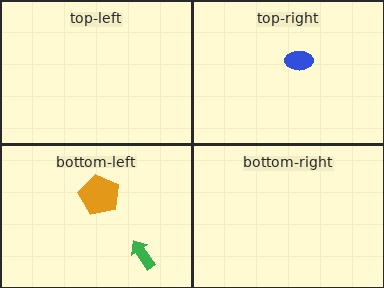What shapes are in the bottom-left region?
The green arrow, the orange pentagon.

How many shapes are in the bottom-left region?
2.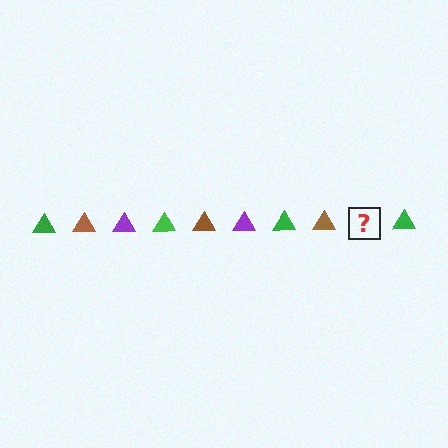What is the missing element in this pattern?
The missing element is a purple triangle.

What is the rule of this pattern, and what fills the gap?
The rule is that the pattern cycles through green, brown, purple triangles. The gap should be filled with a purple triangle.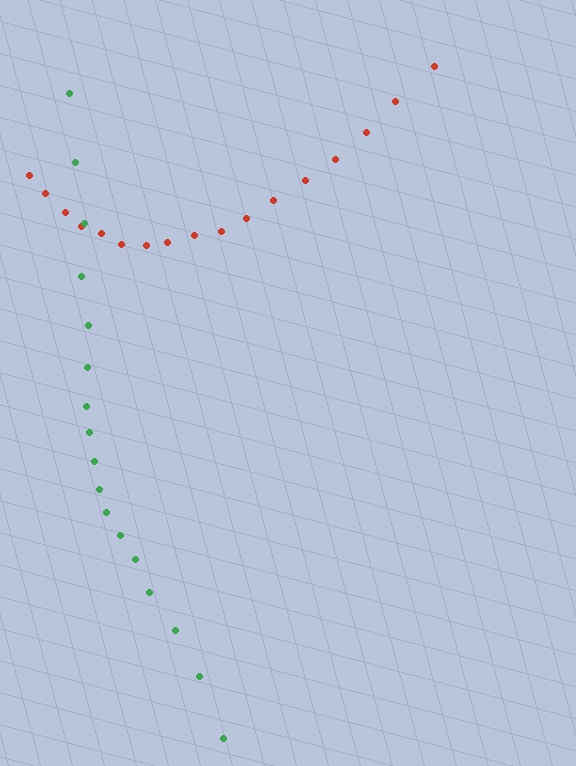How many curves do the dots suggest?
There are 2 distinct paths.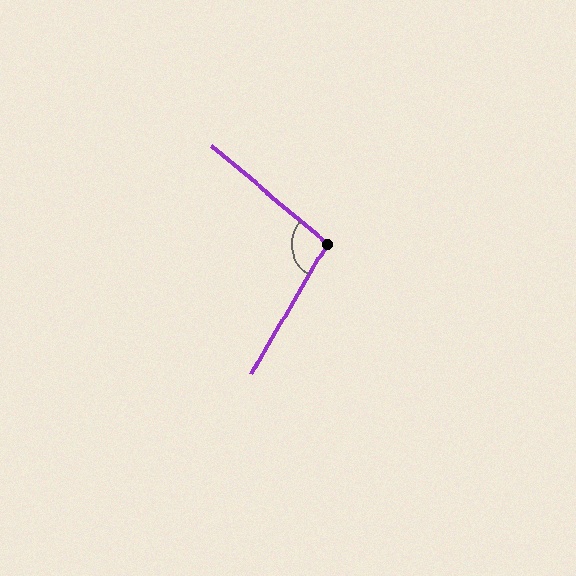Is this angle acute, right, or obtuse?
It is obtuse.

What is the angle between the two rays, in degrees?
Approximately 100 degrees.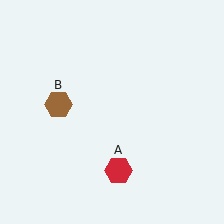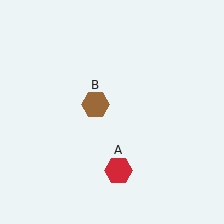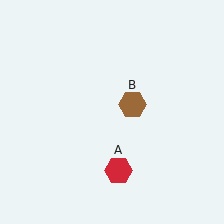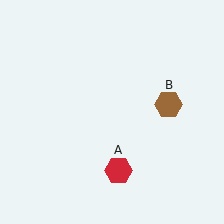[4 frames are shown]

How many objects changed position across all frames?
1 object changed position: brown hexagon (object B).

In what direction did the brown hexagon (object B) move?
The brown hexagon (object B) moved right.